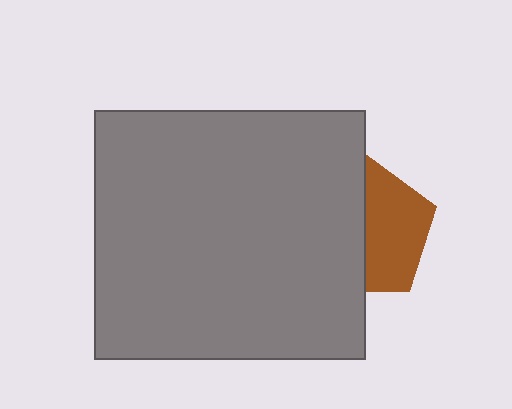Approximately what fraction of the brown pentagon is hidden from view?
Roughly 51% of the brown pentagon is hidden behind the gray rectangle.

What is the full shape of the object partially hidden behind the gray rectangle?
The partially hidden object is a brown pentagon.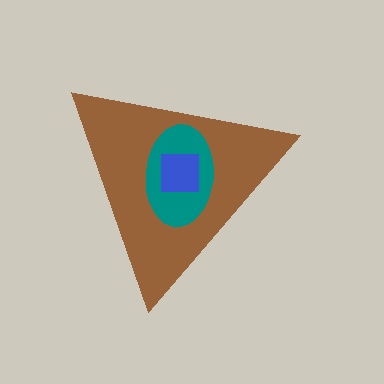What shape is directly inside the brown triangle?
The teal ellipse.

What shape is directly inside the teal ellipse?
The blue square.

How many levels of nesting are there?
3.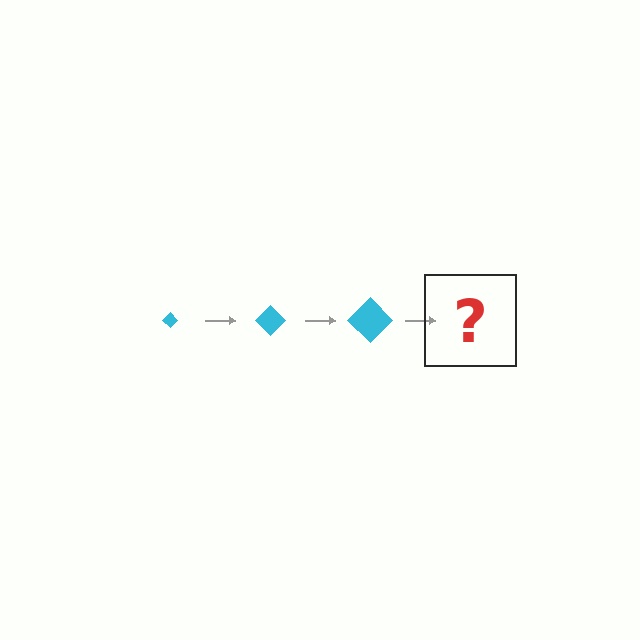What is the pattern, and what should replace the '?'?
The pattern is that the diamond gets progressively larger each step. The '?' should be a cyan diamond, larger than the previous one.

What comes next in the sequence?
The next element should be a cyan diamond, larger than the previous one.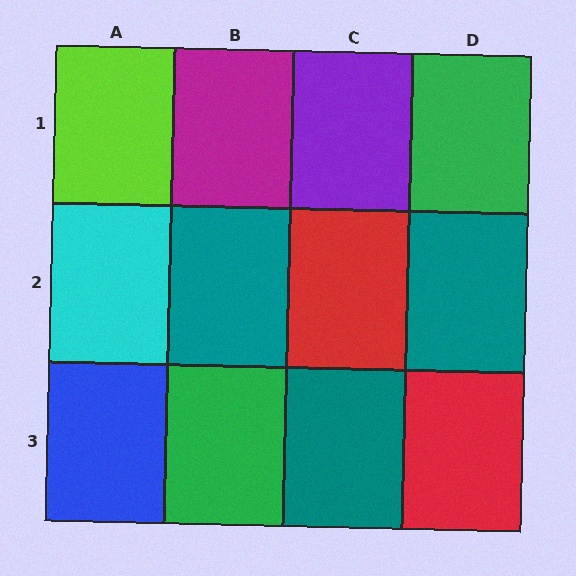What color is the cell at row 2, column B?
Teal.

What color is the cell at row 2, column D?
Teal.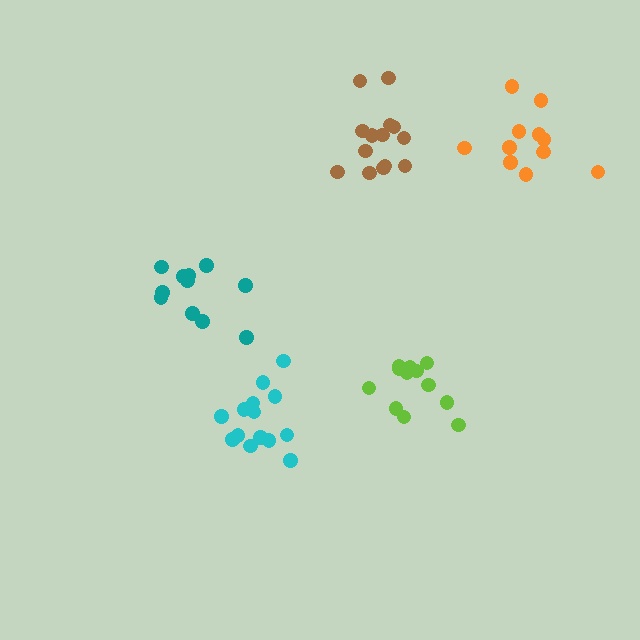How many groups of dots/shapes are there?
There are 5 groups.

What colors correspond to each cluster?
The clusters are colored: brown, lime, teal, orange, cyan.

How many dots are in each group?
Group 1: 14 dots, Group 2: 12 dots, Group 3: 11 dots, Group 4: 11 dots, Group 5: 14 dots (62 total).